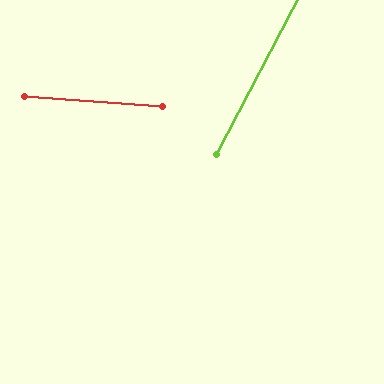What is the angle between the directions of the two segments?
Approximately 66 degrees.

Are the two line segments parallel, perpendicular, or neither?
Neither parallel nor perpendicular — they differ by about 66°.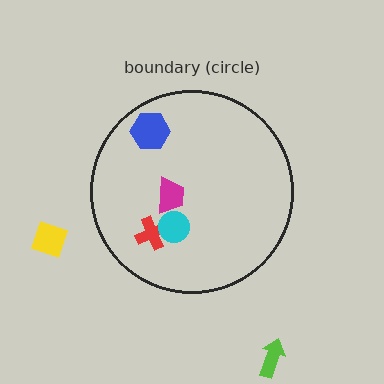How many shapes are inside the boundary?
4 inside, 2 outside.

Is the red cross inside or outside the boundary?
Inside.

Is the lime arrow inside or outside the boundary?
Outside.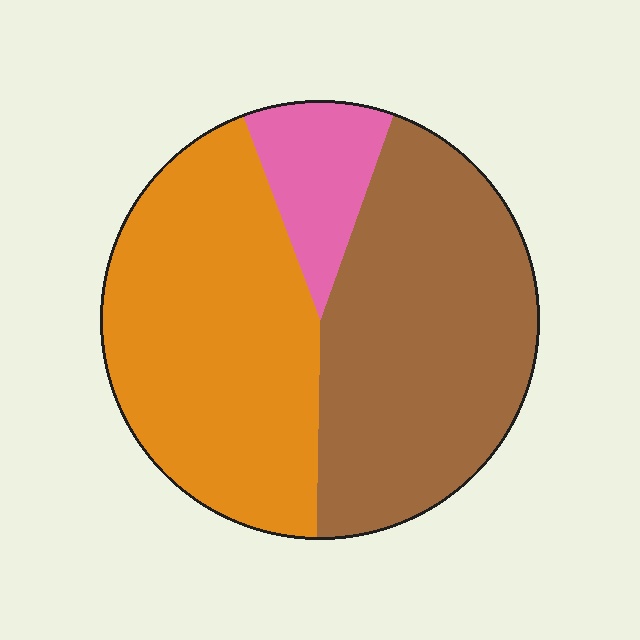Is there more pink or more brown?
Brown.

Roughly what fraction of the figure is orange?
Orange takes up between a third and a half of the figure.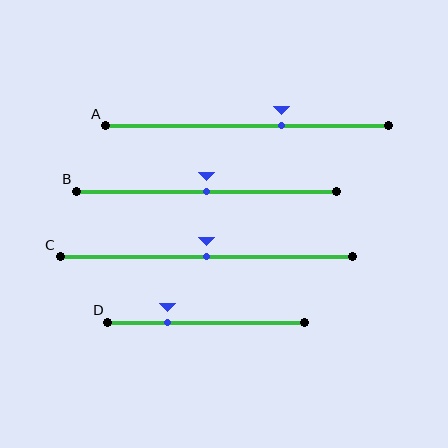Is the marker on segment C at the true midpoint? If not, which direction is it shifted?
Yes, the marker on segment C is at the true midpoint.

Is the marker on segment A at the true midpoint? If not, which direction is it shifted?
No, the marker on segment A is shifted to the right by about 12% of the segment length.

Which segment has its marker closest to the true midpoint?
Segment B has its marker closest to the true midpoint.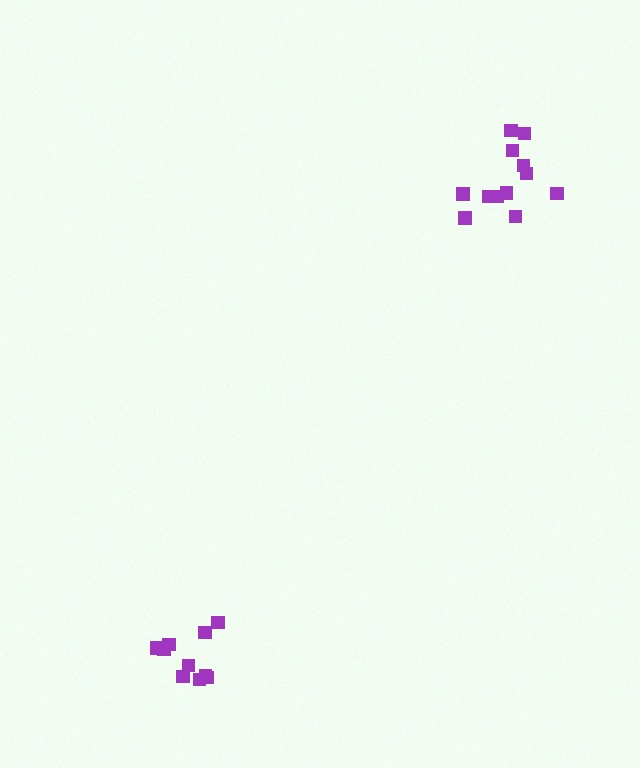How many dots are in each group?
Group 1: 10 dots, Group 2: 12 dots (22 total).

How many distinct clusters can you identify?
There are 2 distinct clusters.